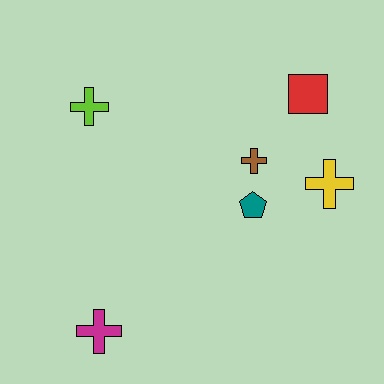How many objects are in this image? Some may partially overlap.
There are 6 objects.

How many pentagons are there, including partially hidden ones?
There is 1 pentagon.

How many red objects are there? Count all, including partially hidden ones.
There is 1 red object.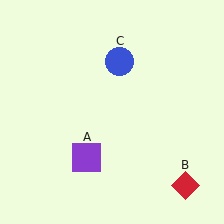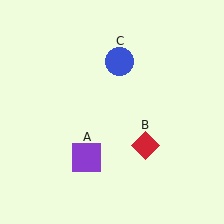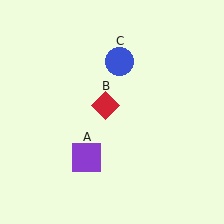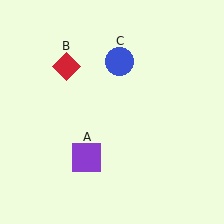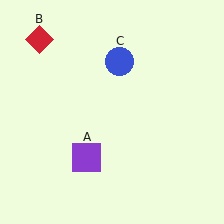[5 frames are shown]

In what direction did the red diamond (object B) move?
The red diamond (object B) moved up and to the left.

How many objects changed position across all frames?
1 object changed position: red diamond (object B).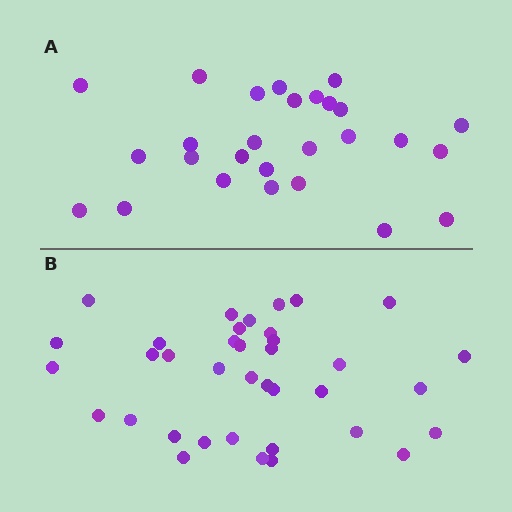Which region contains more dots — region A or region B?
Region B (the bottom region) has more dots.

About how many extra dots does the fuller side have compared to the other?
Region B has roughly 10 or so more dots than region A.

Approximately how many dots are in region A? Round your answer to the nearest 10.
About 30 dots. (The exact count is 27, which rounds to 30.)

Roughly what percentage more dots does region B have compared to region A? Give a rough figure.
About 35% more.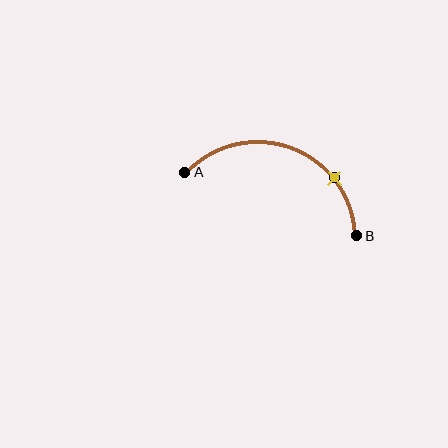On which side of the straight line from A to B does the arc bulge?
The arc bulges above the straight line connecting A and B.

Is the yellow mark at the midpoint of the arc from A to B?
No. The yellow mark lies on the arc but is closer to endpoint B. The arc midpoint would be at the point on the curve equidistant along the arc from both A and B.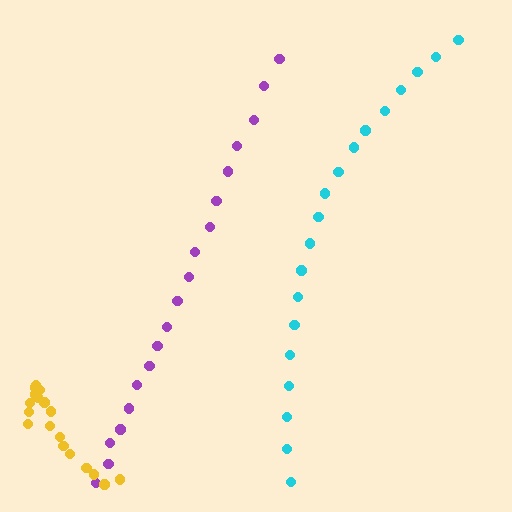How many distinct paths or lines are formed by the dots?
There are 3 distinct paths.